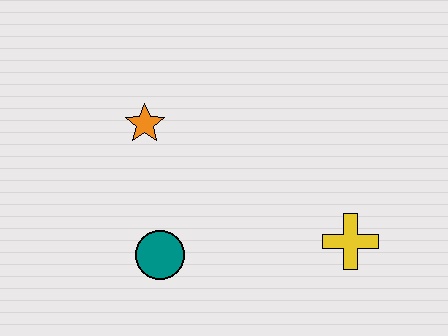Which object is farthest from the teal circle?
The yellow cross is farthest from the teal circle.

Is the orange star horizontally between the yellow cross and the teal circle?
No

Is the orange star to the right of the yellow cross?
No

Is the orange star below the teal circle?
No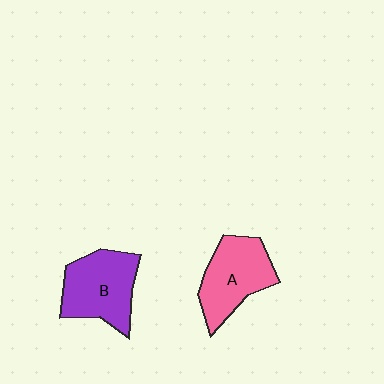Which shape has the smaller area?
Shape A (pink).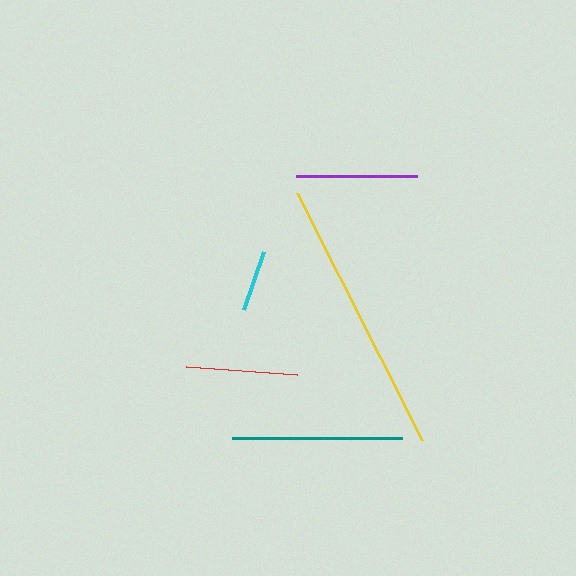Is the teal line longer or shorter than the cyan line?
The teal line is longer than the cyan line.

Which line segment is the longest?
The yellow line is the longest at approximately 277 pixels.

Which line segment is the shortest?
The cyan line is the shortest at approximately 61 pixels.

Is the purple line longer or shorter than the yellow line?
The yellow line is longer than the purple line.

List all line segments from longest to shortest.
From longest to shortest: yellow, teal, purple, red, cyan.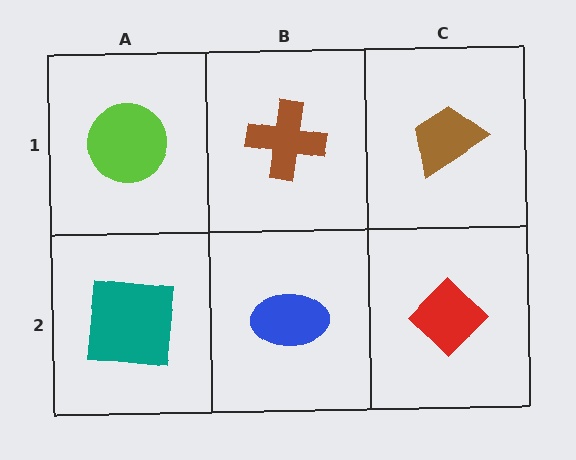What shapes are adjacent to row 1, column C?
A red diamond (row 2, column C), a brown cross (row 1, column B).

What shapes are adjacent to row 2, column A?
A lime circle (row 1, column A), a blue ellipse (row 2, column B).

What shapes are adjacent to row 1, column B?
A blue ellipse (row 2, column B), a lime circle (row 1, column A), a brown trapezoid (row 1, column C).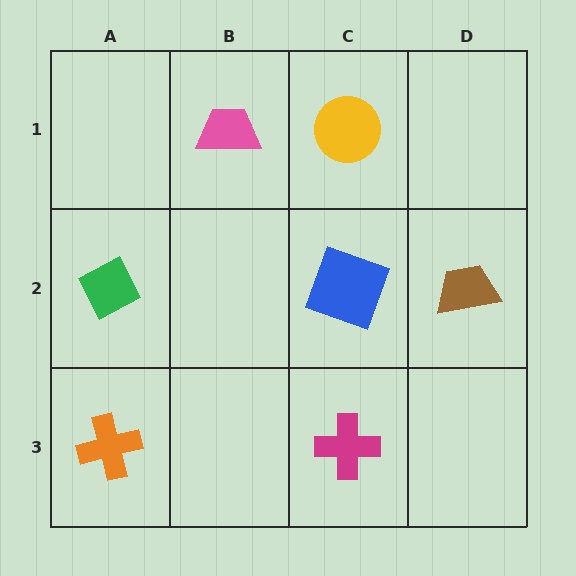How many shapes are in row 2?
3 shapes.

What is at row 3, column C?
A magenta cross.